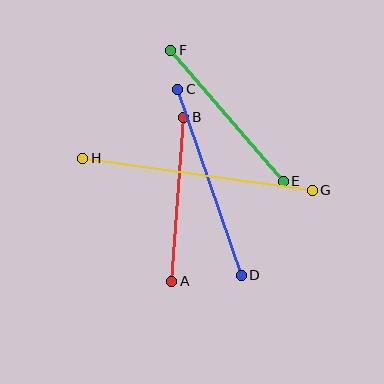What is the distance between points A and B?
The distance is approximately 164 pixels.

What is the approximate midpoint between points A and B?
The midpoint is at approximately (178, 199) pixels.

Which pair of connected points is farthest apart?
Points G and H are farthest apart.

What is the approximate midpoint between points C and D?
The midpoint is at approximately (209, 182) pixels.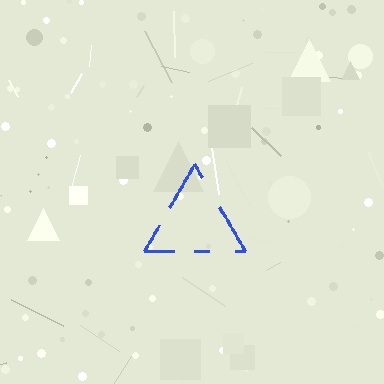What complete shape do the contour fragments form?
The contour fragments form a triangle.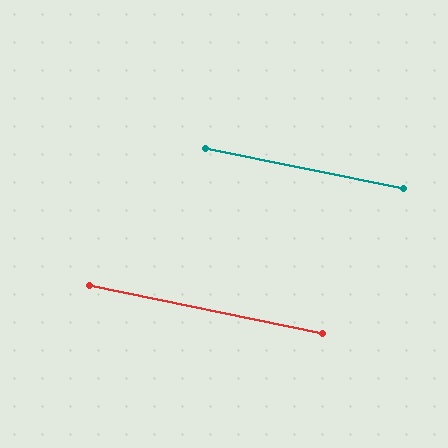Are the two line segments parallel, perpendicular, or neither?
Parallel — their directions differ by only 0.2°.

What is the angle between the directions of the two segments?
Approximately 0 degrees.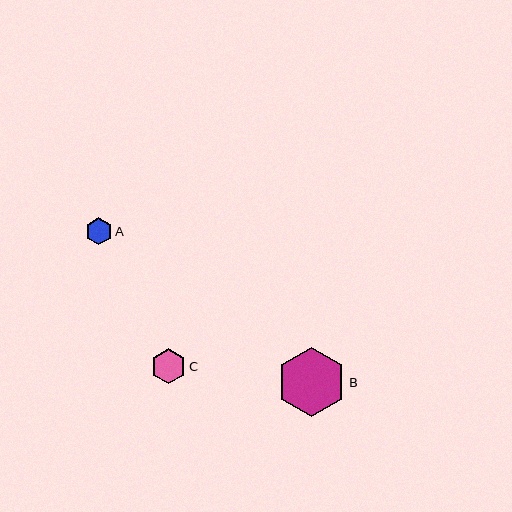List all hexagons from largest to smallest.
From largest to smallest: B, C, A.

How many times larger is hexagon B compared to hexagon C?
Hexagon B is approximately 2.0 times the size of hexagon C.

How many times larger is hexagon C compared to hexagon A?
Hexagon C is approximately 1.3 times the size of hexagon A.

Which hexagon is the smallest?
Hexagon A is the smallest with a size of approximately 27 pixels.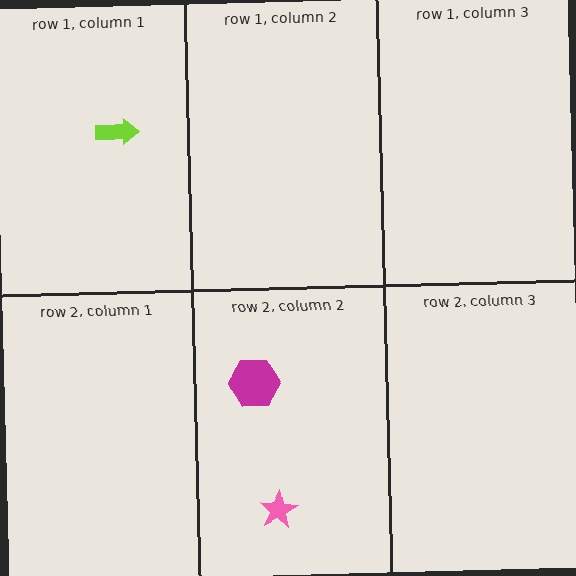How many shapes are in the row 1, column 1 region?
1.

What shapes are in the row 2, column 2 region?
The pink star, the magenta hexagon.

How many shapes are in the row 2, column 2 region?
2.